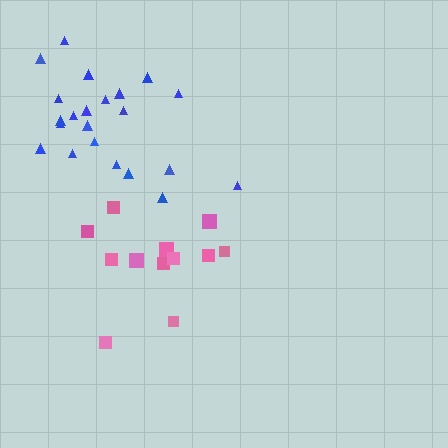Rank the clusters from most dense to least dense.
pink, blue.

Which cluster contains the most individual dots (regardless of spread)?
Blue (22).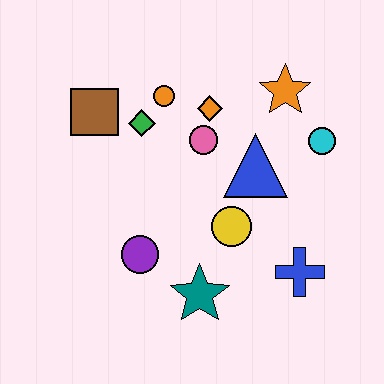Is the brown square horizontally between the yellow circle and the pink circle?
No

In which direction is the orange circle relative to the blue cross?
The orange circle is above the blue cross.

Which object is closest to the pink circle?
The orange diamond is closest to the pink circle.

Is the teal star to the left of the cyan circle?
Yes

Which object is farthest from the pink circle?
The blue cross is farthest from the pink circle.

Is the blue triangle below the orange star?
Yes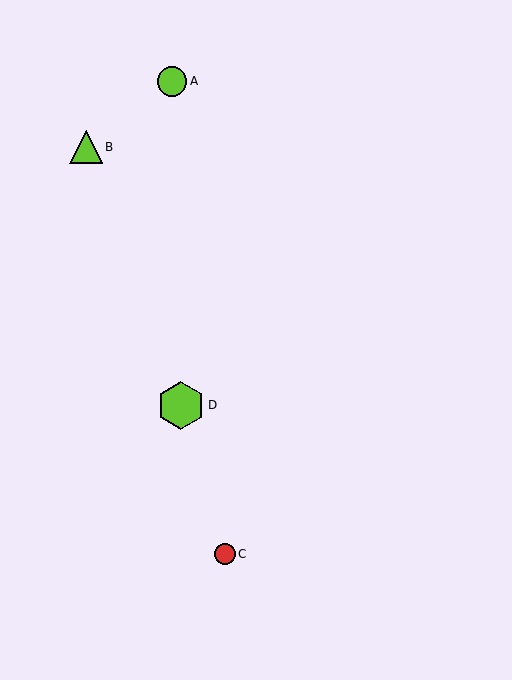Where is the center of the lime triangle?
The center of the lime triangle is at (86, 147).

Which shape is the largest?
The lime hexagon (labeled D) is the largest.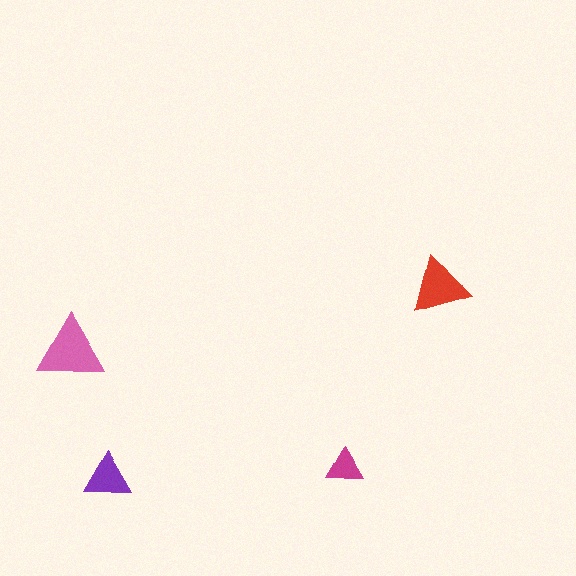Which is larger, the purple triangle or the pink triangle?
The pink one.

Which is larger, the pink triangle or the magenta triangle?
The pink one.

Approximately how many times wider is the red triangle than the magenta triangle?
About 1.5 times wider.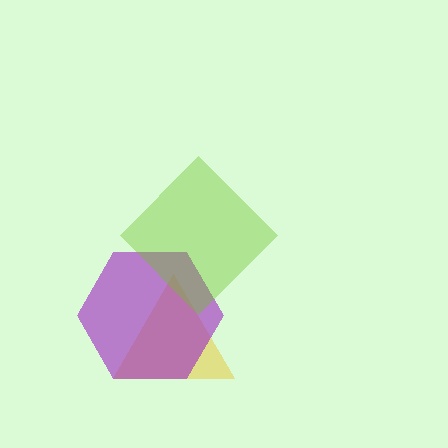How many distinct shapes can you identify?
There are 3 distinct shapes: a yellow triangle, a purple hexagon, a lime diamond.